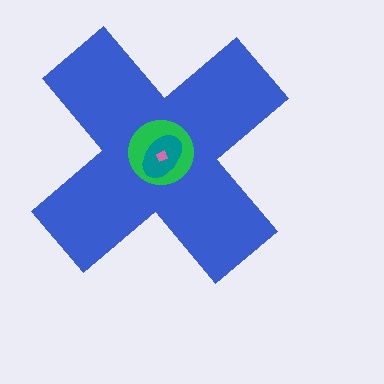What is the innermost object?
The pink diamond.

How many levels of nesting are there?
4.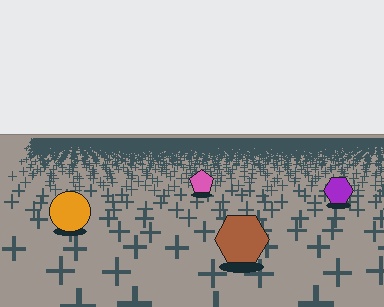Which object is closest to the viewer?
The brown hexagon is closest. The texture marks near it are larger and more spread out.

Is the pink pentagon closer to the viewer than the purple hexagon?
No. The purple hexagon is closer — you can tell from the texture gradient: the ground texture is coarser near it.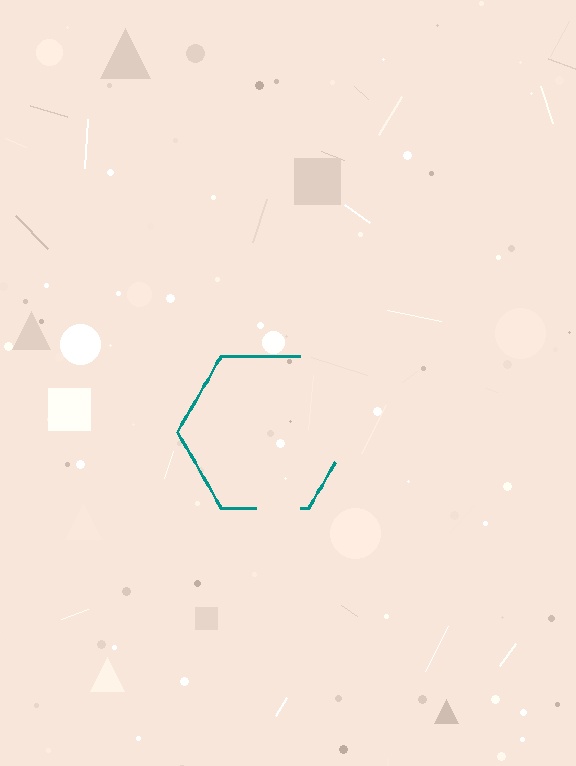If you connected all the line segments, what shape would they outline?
They would outline a hexagon.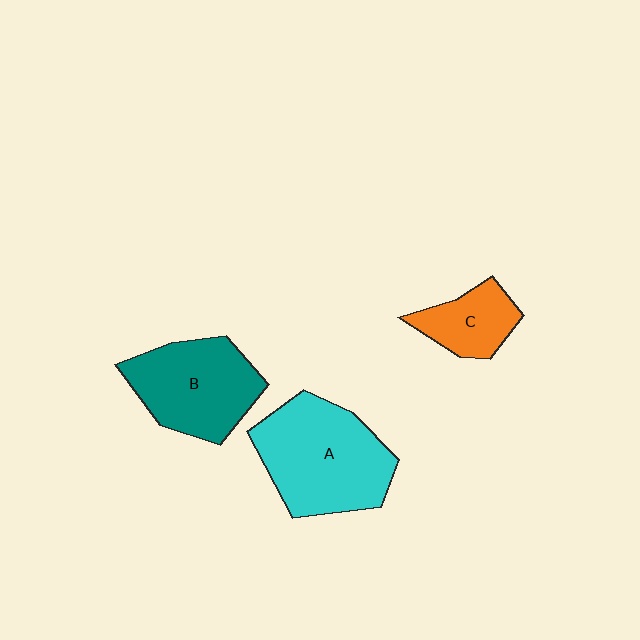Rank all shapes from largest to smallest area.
From largest to smallest: A (cyan), B (teal), C (orange).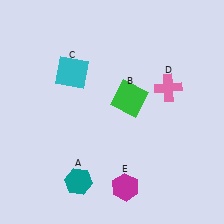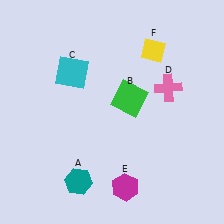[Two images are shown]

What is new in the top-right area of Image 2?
A yellow diamond (F) was added in the top-right area of Image 2.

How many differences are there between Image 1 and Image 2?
There is 1 difference between the two images.